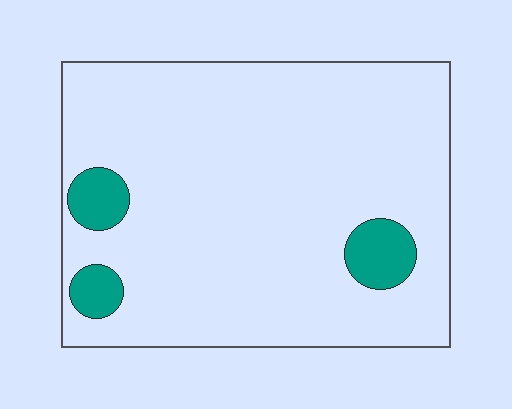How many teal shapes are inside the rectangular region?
3.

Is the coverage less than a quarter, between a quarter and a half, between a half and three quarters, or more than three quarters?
Less than a quarter.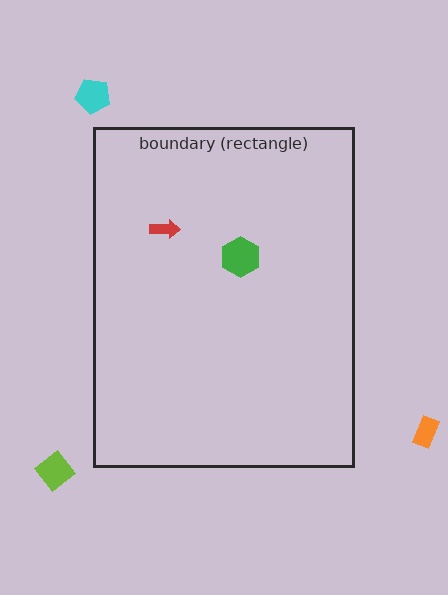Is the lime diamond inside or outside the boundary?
Outside.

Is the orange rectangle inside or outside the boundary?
Outside.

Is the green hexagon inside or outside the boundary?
Inside.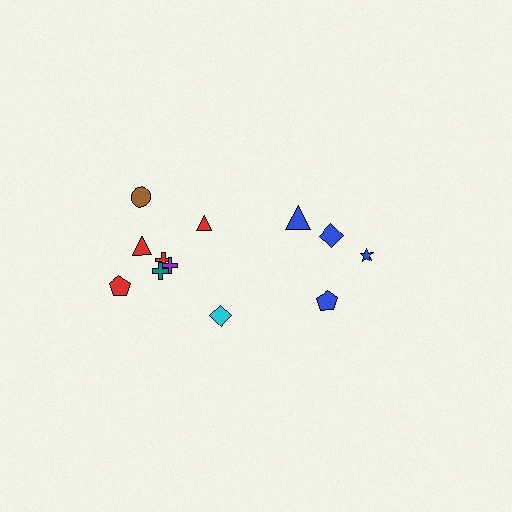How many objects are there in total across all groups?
There are 12 objects.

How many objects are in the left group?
There are 8 objects.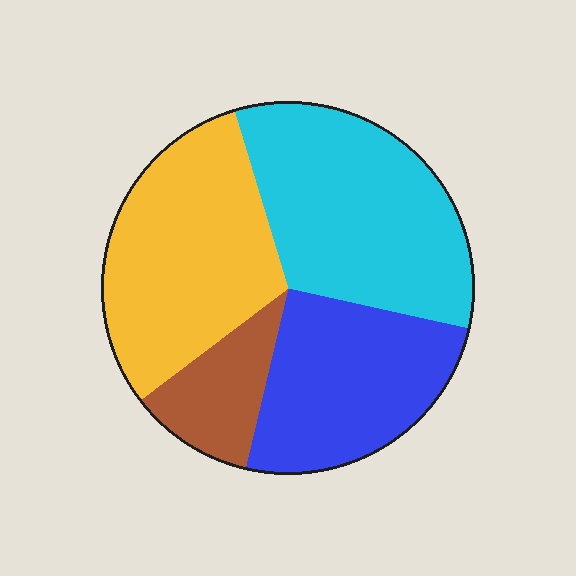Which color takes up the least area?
Brown, at roughly 10%.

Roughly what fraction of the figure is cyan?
Cyan covers 33% of the figure.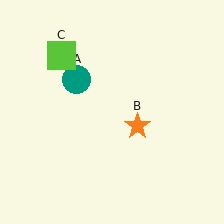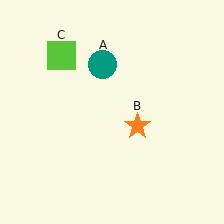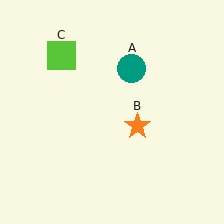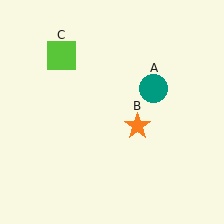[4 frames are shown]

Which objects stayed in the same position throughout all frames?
Orange star (object B) and lime square (object C) remained stationary.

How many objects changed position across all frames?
1 object changed position: teal circle (object A).